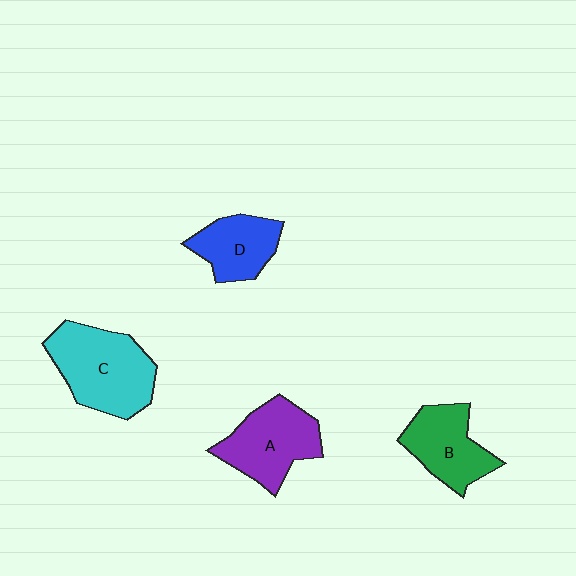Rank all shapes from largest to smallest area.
From largest to smallest: C (cyan), A (purple), B (green), D (blue).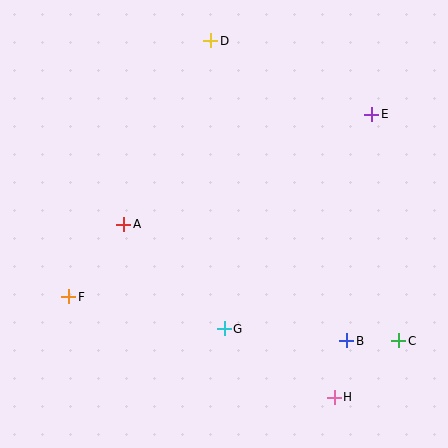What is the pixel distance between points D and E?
The distance between D and E is 177 pixels.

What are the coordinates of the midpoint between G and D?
The midpoint between G and D is at (217, 185).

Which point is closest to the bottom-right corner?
Point C is closest to the bottom-right corner.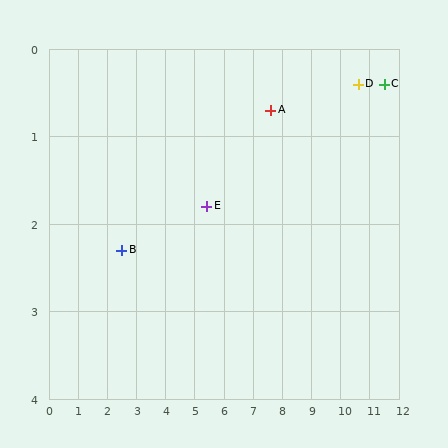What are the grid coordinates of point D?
Point D is at approximately (10.6, 0.4).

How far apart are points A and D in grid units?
Points A and D are about 3.0 grid units apart.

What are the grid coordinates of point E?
Point E is at approximately (5.4, 1.8).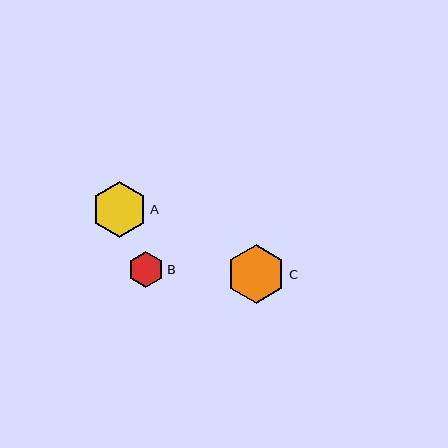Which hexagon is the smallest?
Hexagon B is the smallest with a size of approximately 36 pixels.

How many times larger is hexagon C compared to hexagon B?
Hexagon C is approximately 1.6 times the size of hexagon B.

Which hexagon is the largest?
Hexagon C is the largest with a size of approximately 59 pixels.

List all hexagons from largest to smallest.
From largest to smallest: C, A, B.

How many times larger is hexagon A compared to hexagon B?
Hexagon A is approximately 1.5 times the size of hexagon B.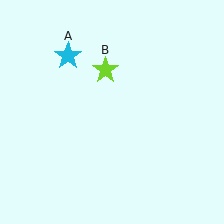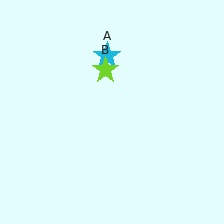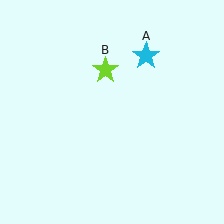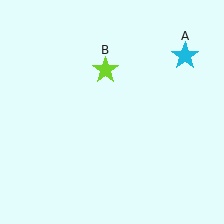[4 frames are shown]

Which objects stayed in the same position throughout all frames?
Lime star (object B) remained stationary.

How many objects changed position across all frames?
1 object changed position: cyan star (object A).